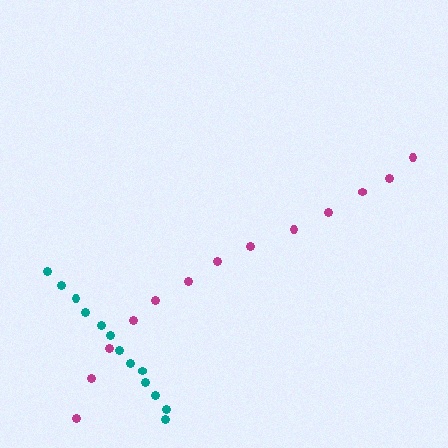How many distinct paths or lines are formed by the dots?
There are 2 distinct paths.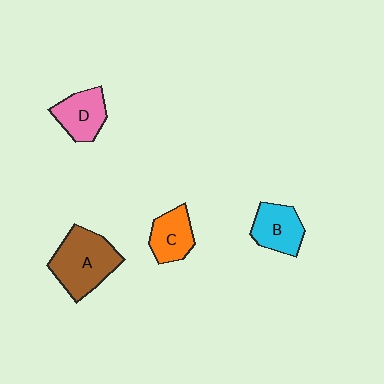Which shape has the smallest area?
Shape C (orange).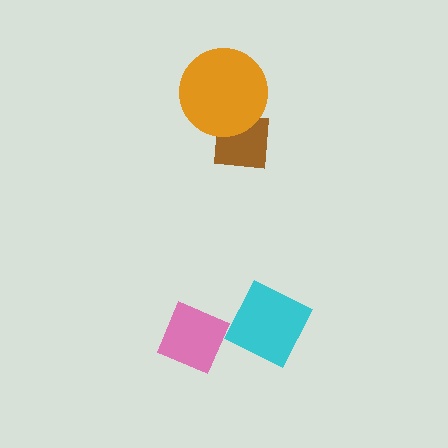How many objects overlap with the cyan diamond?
0 objects overlap with the cyan diamond.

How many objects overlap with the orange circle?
1 object overlaps with the orange circle.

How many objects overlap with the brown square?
1 object overlaps with the brown square.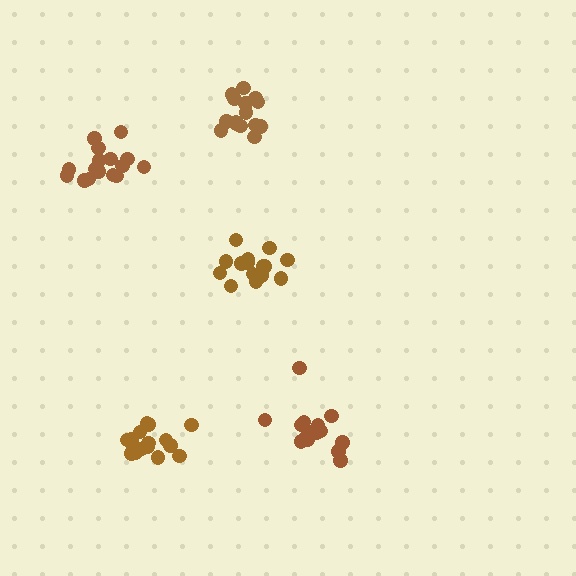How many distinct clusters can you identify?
There are 5 distinct clusters.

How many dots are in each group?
Group 1: 15 dots, Group 2: 16 dots, Group 3: 16 dots, Group 4: 15 dots, Group 5: 15 dots (77 total).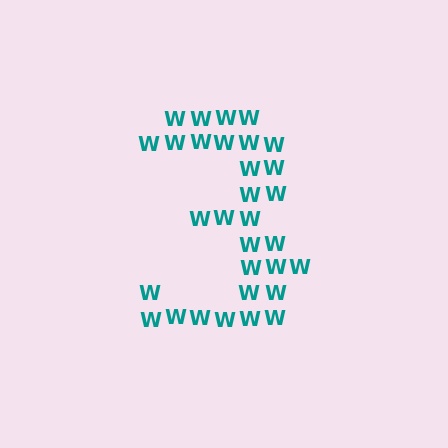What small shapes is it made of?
It is made of small letter W's.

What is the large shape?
The large shape is the digit 3.